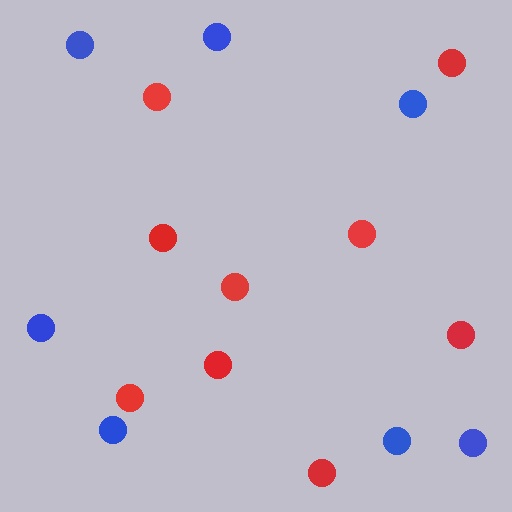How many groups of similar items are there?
There are 2 groups: one group of red circles (9) and one group of blue circles (7).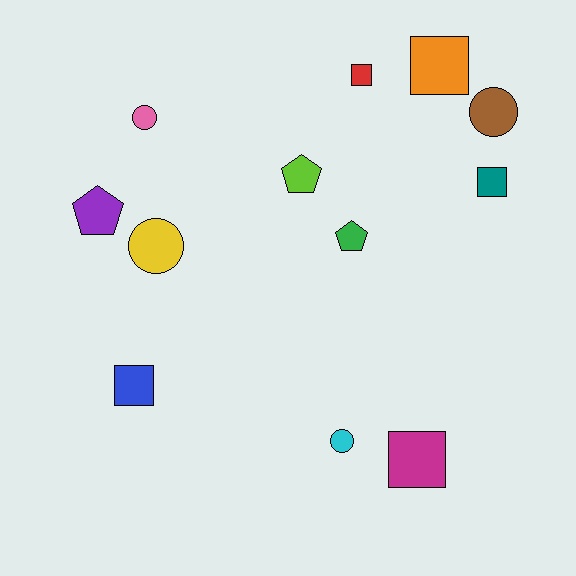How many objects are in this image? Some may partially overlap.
There are 12 objects.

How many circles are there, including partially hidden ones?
There are 4 circles.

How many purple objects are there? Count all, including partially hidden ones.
There is 1 purple object.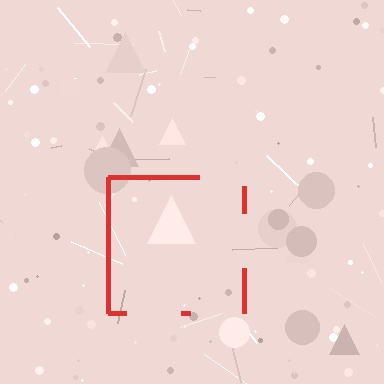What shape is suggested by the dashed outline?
The dashed outline suggests a square.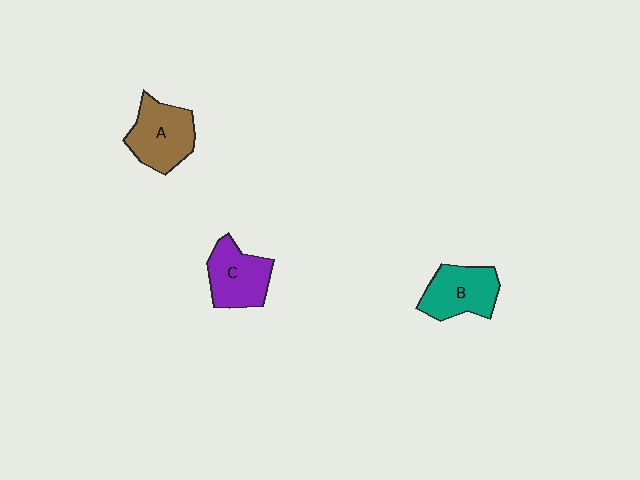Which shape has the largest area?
Shape A (brown).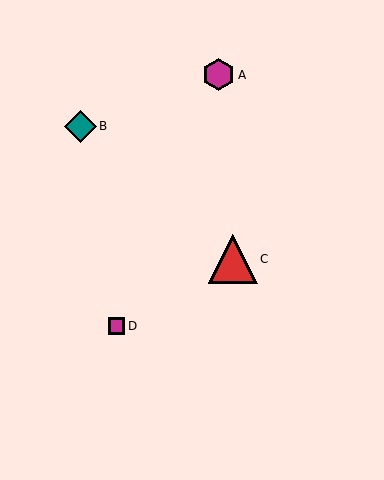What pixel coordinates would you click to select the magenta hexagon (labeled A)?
Click at (219, 75) to select the magenta hexagon A.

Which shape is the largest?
The red triangle (labeled C) is the largest.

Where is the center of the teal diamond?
The center of the teal diamond is at (80, 126).